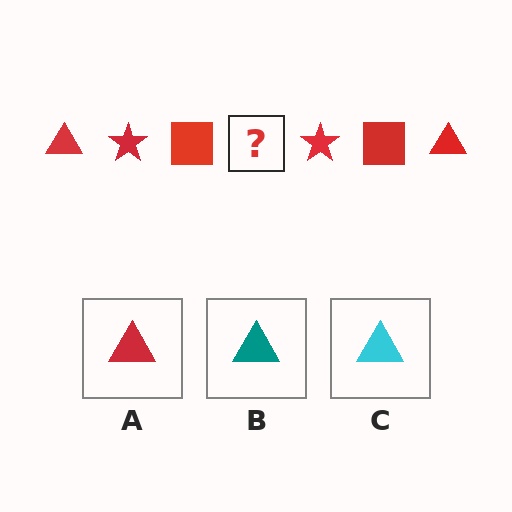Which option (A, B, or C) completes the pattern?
A.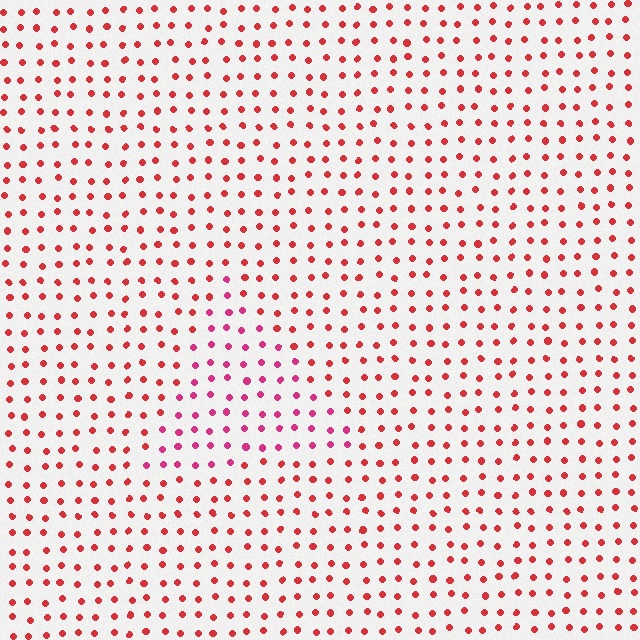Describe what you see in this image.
The image is filled with small red elements in a uniform arrangement. A triangle-shaped region is visible where the elements are tinted to a slightly different hue, forming a subtle color boundary.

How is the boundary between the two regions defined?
The boundary is defined purely by a slight shift in hue (about 28 degrees). Spacing, size, and orientation are identical on both sides.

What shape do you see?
I see a triangle.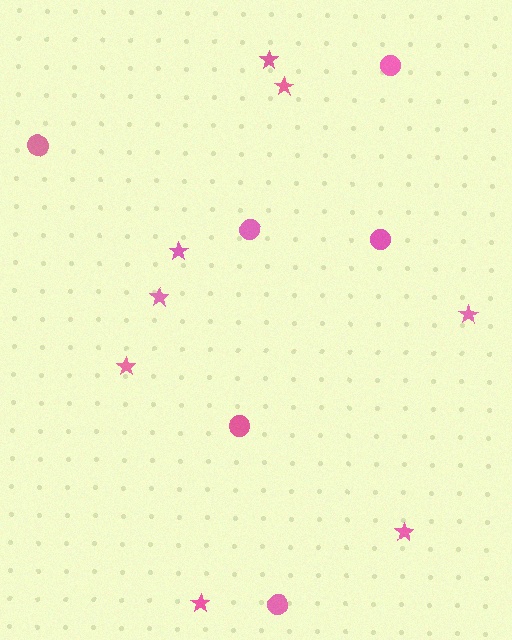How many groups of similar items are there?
There are 2 groups: one group of circles (6) and one group of stars (8).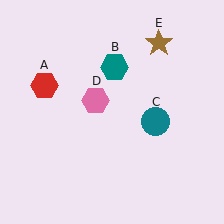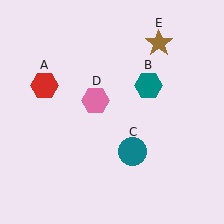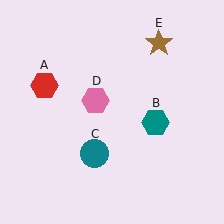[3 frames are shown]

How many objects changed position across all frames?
2 objects changed position: teal hexagon (object B), teal circle (object C).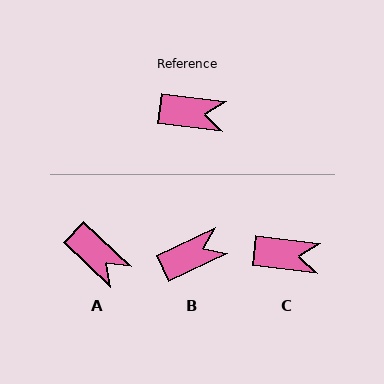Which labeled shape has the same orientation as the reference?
C.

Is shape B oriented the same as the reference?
No, it is off by about 32 degrees.